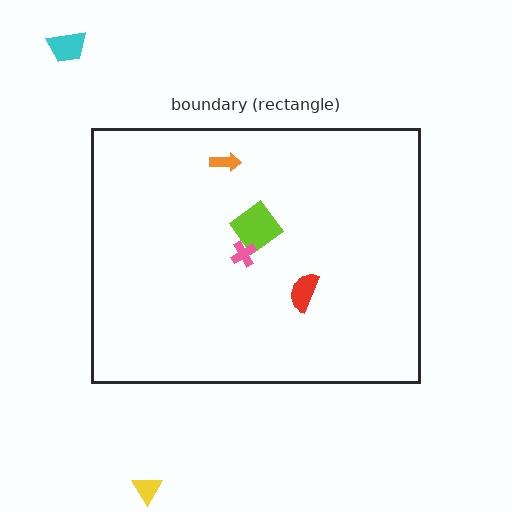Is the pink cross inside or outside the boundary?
Inside.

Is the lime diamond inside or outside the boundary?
Inside.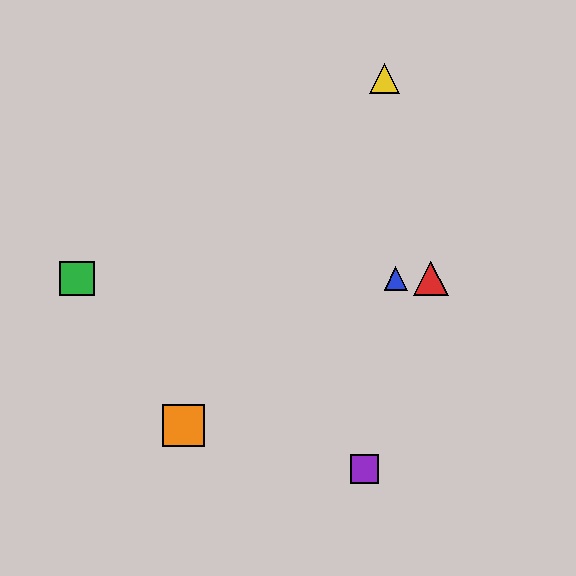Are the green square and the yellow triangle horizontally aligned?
No, the green square is at y≈279 and the yellow triangle is at y≈78.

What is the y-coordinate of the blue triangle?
The blue triangle is at y≈279.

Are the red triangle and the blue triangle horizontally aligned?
Yes, both are at y≈279.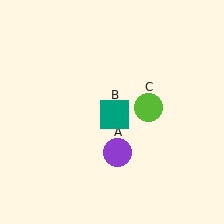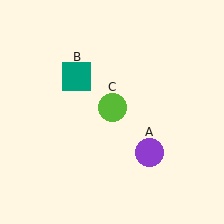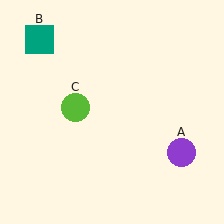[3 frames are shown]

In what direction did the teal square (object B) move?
The teal square (object B) moved up and to the left.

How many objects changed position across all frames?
3 objects changed position: purple circle (object A), teal square (object B), lime circle (object C).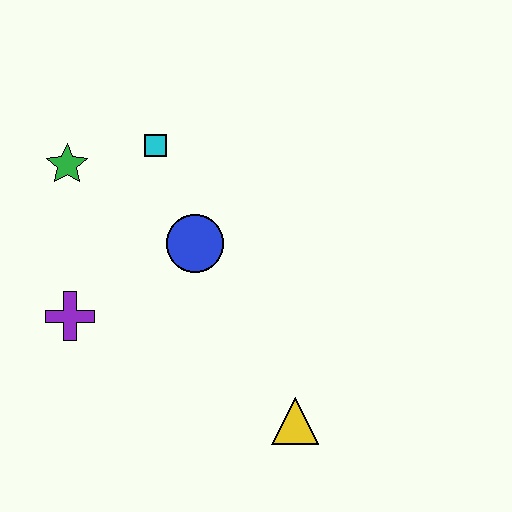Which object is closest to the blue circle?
The cyan square is closest to the blue circle.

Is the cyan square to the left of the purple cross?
No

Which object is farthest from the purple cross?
The yellow triangle is farthest from the purple cross.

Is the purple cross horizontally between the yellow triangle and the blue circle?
No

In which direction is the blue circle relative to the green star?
The blue circle is to the right of the green star.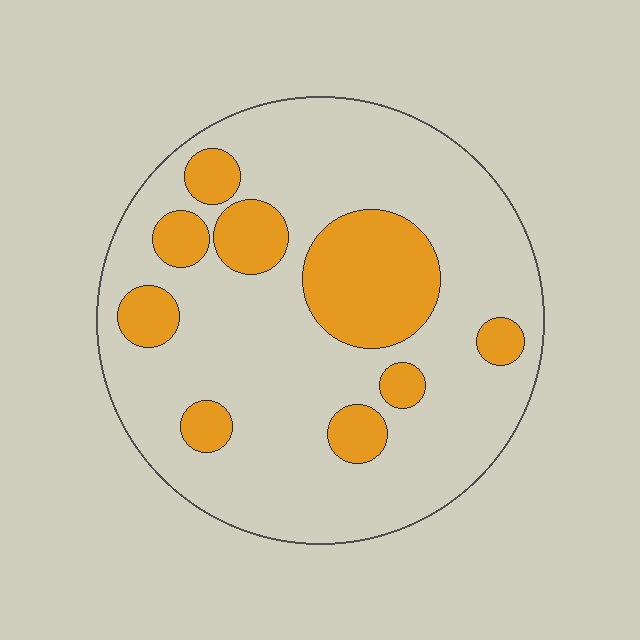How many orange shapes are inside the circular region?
9.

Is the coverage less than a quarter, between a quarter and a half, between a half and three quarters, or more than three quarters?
Less than a quarter.